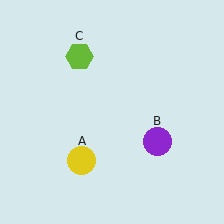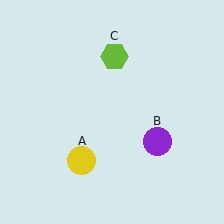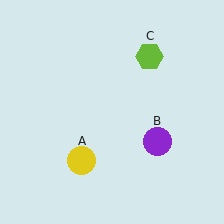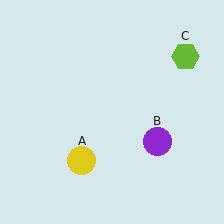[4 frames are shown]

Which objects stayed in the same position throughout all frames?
Yellow circle (object A) and purple circle (object B) remained stationary.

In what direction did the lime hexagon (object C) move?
The lime hexagon (object C) moved right.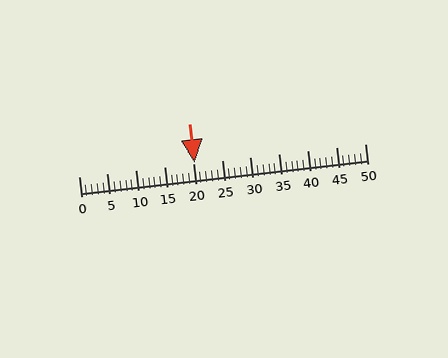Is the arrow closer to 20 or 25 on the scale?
The arrow is closer to 20.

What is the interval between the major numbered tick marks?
The major tick marks are spaced 5 units apart.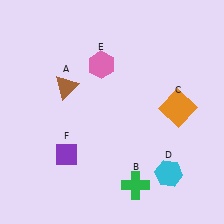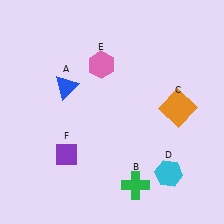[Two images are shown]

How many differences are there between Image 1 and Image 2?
There is 1 difference between the two images.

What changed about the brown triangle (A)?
In Image 1, A is brown. In Image 2, it changed to blue.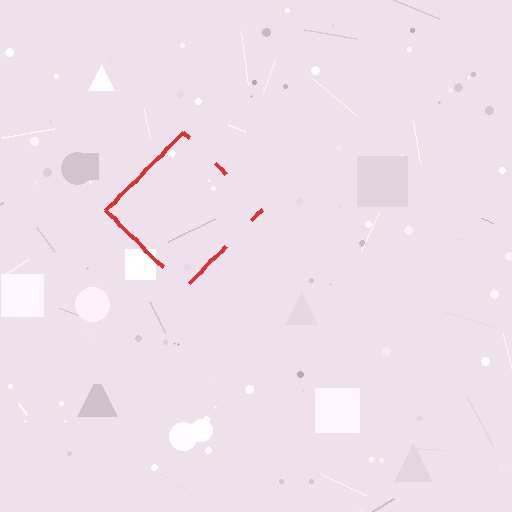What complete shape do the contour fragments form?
The contour fragments form a diamond.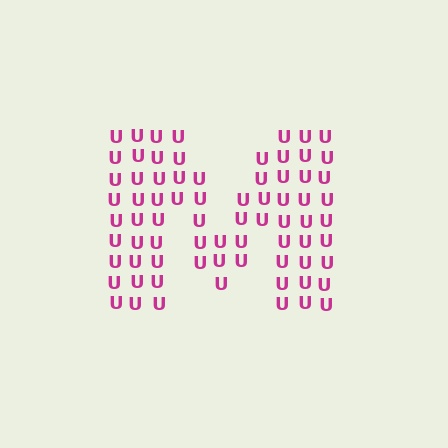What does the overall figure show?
The overall figure shows the letter M.